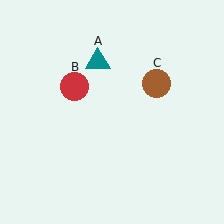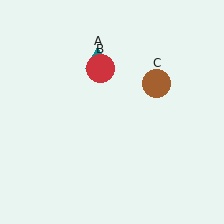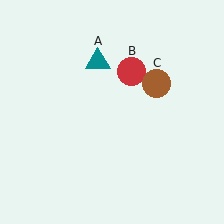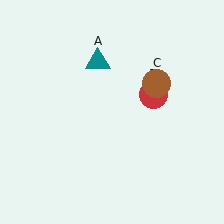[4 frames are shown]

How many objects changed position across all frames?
1 object changed position: red circle (object B).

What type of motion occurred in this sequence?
The red circle (object B) rotated clockwise around the center of the scene.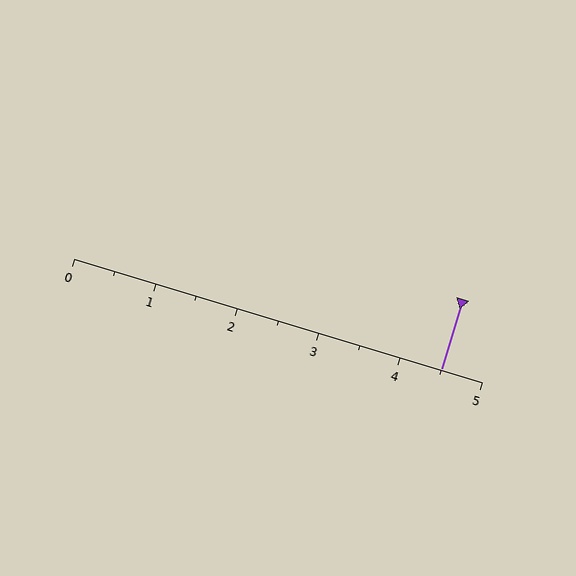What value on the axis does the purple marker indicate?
The marker indicates approximately 4.5.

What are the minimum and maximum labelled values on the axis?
The axis runs from 0 to 5.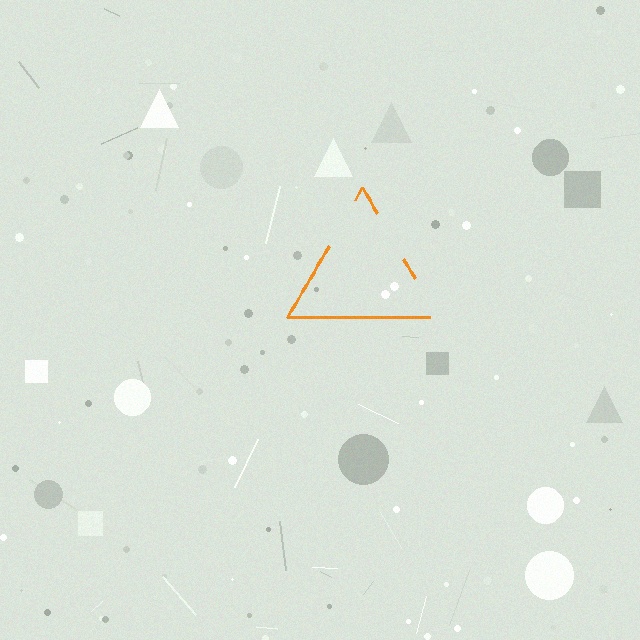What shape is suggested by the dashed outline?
The dashed outline suggests a triangle.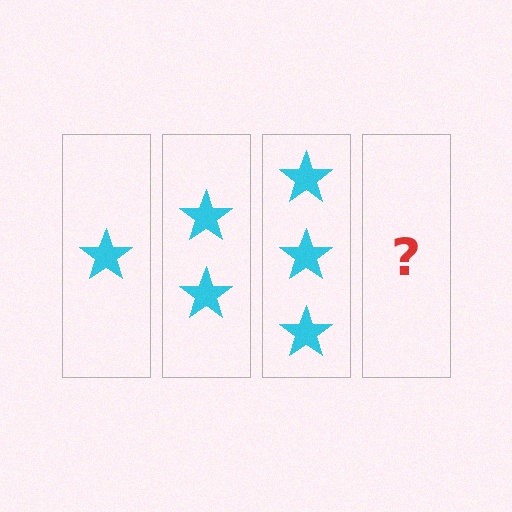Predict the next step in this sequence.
The next step is 4 stars.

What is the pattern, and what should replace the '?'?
The pattern is that each step adds one more star. The '?' should be 4 stars.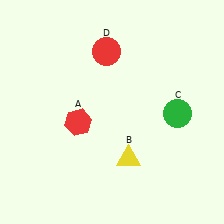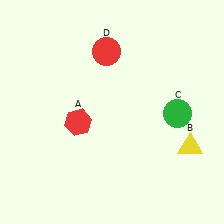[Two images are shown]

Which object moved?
The yellow triangle (B) moved right.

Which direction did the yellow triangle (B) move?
The yellow triangle (B) moved right.